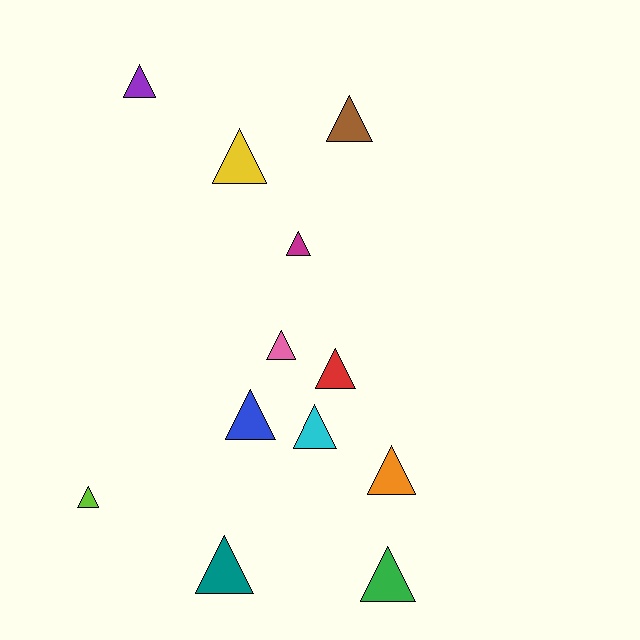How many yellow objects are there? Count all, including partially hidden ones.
There is 1 yellow object.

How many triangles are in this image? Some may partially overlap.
There are 12 triangles.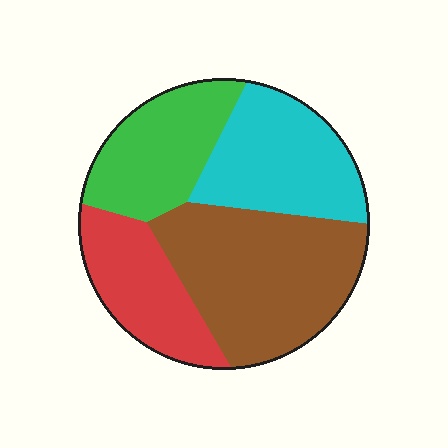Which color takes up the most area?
Brown, at roughly 35%.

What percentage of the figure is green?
Green covers roughly 20% of the figure.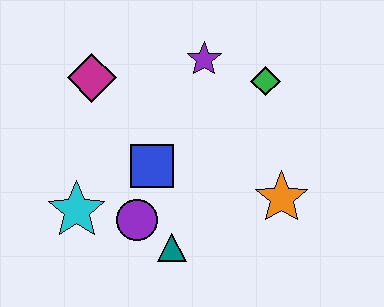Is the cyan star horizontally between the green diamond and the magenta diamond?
No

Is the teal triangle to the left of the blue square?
No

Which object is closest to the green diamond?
The purple star is closest to the green diamond.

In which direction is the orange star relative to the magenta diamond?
The orange star is to the right of the magenta diamond.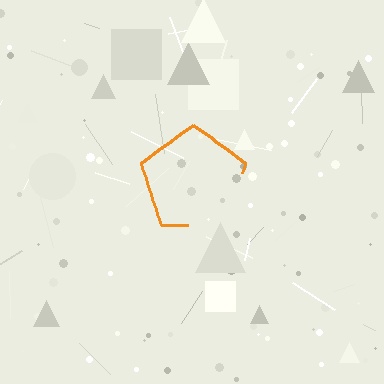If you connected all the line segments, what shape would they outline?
They would outline a pentagon.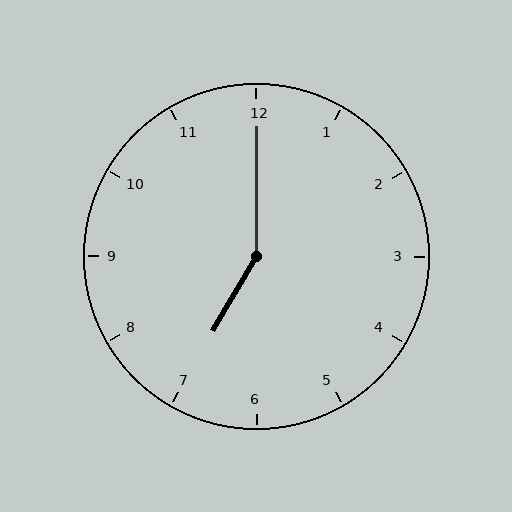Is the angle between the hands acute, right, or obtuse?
It is obtuse.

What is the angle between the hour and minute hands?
Approximately 150 degrees.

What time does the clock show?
7:00.